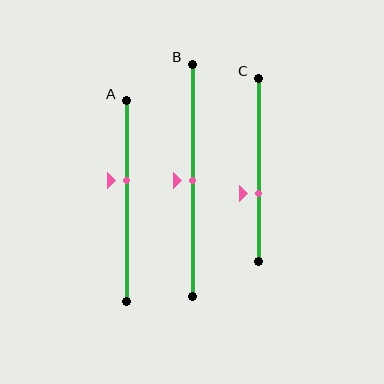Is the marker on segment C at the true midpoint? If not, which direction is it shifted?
No, the marker on segment C is shifted downward by about 13% of the segment length.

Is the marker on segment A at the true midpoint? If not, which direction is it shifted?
No, the marker on segment A is shifted upward by about 10% of the segment length.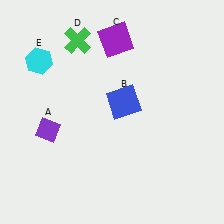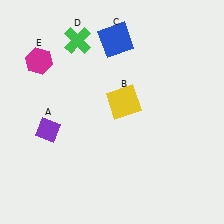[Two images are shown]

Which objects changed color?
B changed from blue to yellow. C changed from purple to blue. E changed from cyan to magenta.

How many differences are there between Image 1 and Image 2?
There are 3 differences between the two images.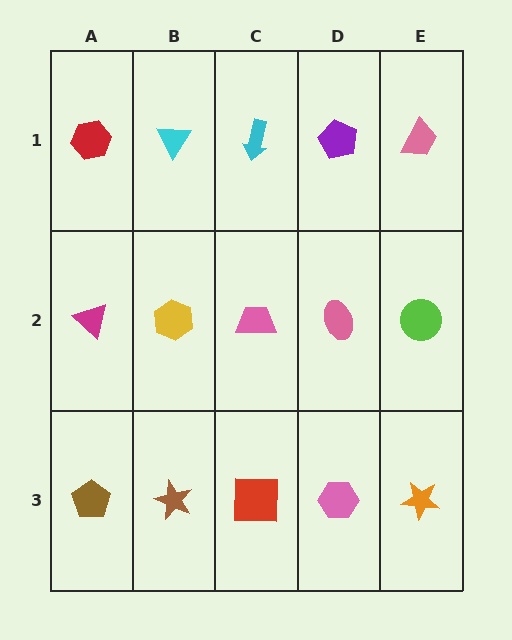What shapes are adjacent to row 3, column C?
A pink trapezoid (row 2, column C), a brown star (row 3, column B), a pink hexagon (row 3, column D).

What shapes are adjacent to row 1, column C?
A pink trapezoid (row 2, column C), a cyan triangle (row 1, column B), a purple pentagon (row 1, column D).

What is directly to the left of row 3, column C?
A brown star.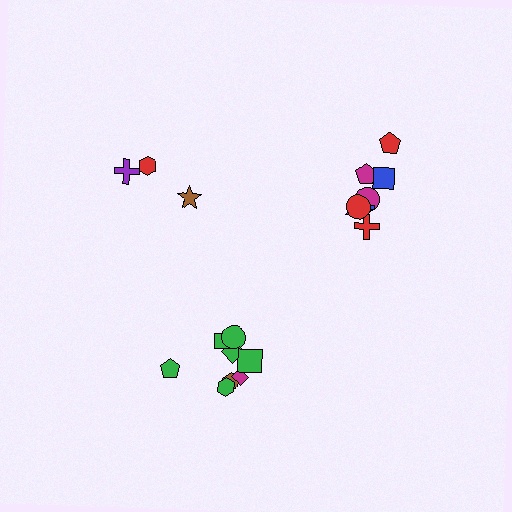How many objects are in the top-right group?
There are 8 objects.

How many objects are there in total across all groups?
There are 19 objects.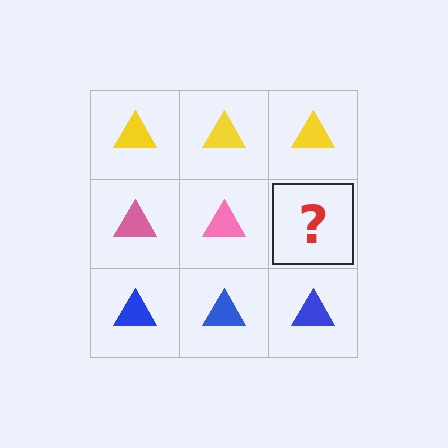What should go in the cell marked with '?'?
The missing cell should contain a pink triangle.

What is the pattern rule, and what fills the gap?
The rule is that each row has a consistent color. The gap should be filled with a pink triangle.